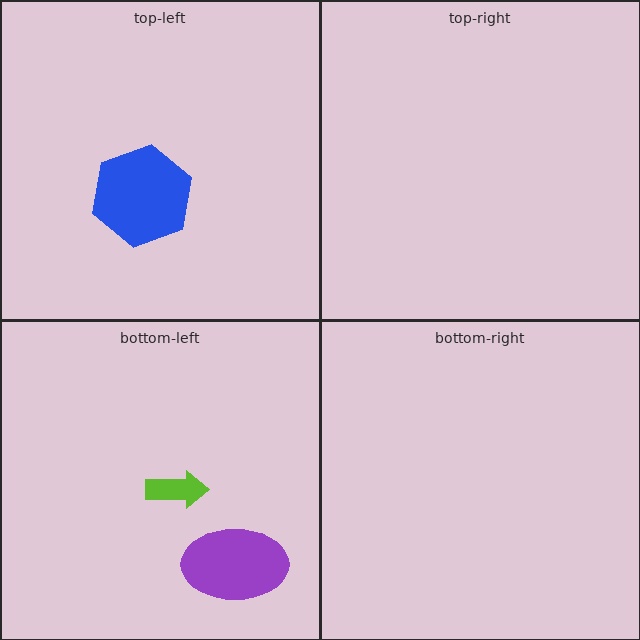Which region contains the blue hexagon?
The top-left region.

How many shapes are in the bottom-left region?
2.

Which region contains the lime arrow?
The bottom-left region.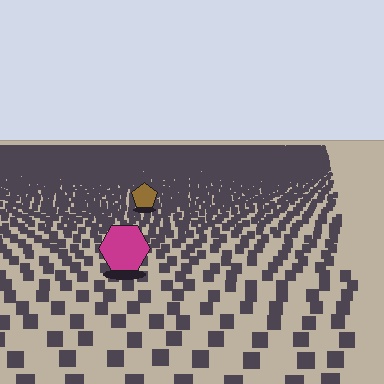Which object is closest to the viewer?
The magenta hexagon is closest. The texture marks near it are larger and more spread out.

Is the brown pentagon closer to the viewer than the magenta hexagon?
No. The magenta hexagon is closer — you can tell from the texture gradient: the ground texture is coarser near it.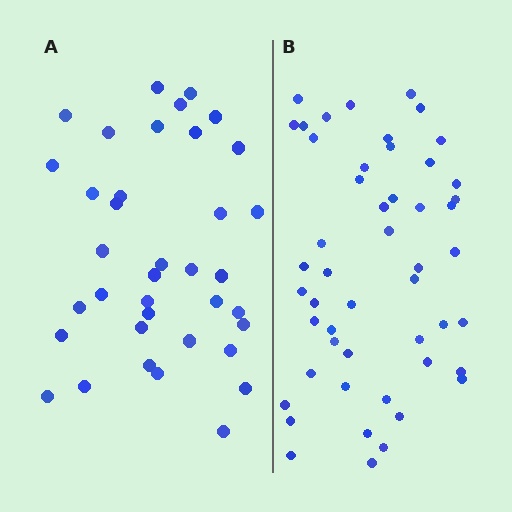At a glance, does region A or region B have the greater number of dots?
Region B (the right region) has more dots.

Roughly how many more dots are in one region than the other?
Region B has approximately 15 more dots than region A.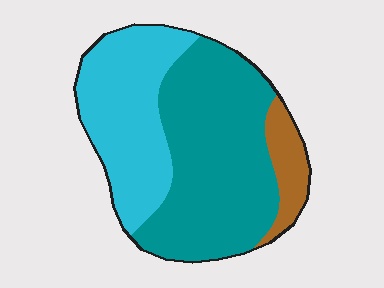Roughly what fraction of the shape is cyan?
Cyan takes up about three eighths (3/8) of the shape.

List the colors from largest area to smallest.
From largest to smallest: teal, cyan, brown.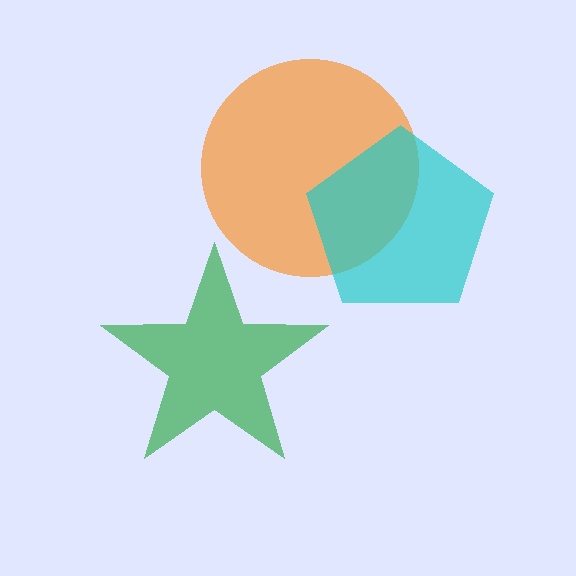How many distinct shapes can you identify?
There are 3 distinct shapes: an orange circle, a green star, a cyan pentagon.